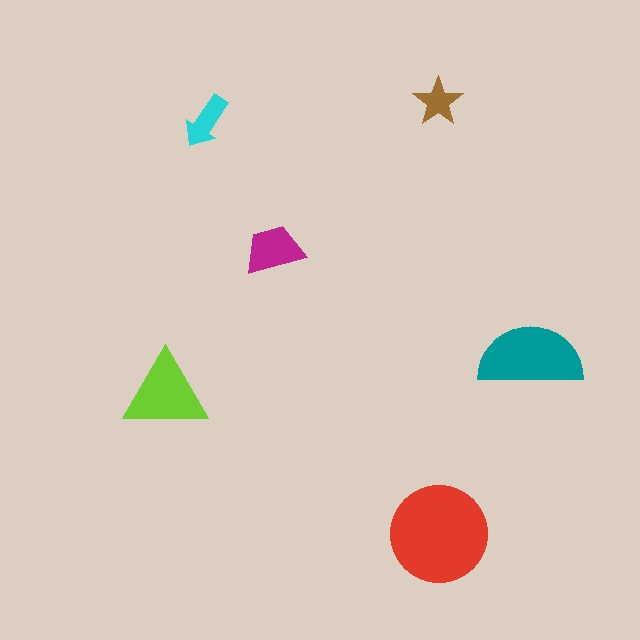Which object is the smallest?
The brown star.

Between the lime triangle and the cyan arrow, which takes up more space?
The lime triangle.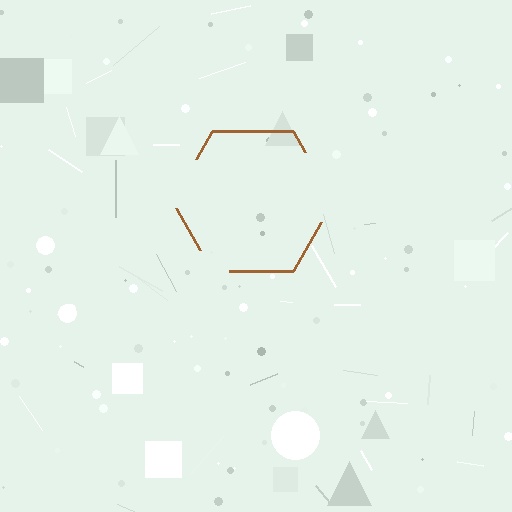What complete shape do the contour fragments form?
The contour fragments form a hexagon.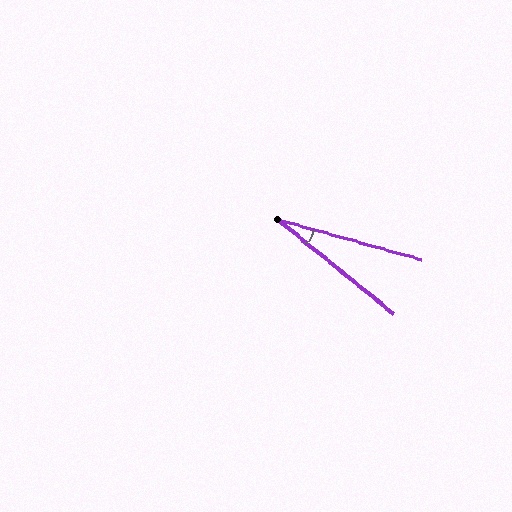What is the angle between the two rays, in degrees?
Approximately 24 degrees.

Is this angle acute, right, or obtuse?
It is acute.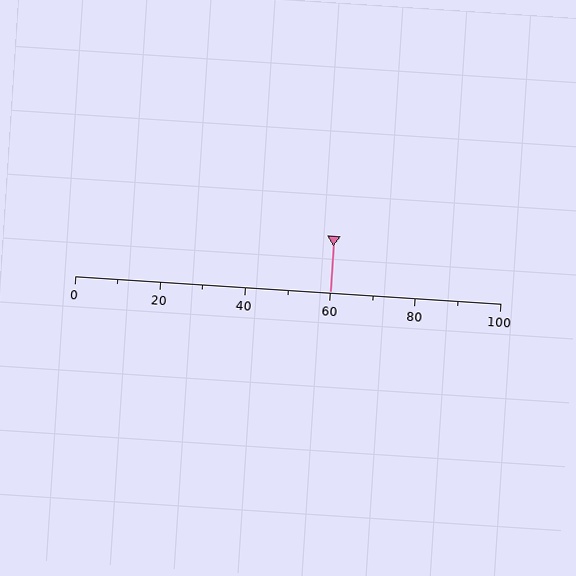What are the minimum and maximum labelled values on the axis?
The axis runs from 0 to 100.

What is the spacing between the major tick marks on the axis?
The major ticks are spaced 20 apart.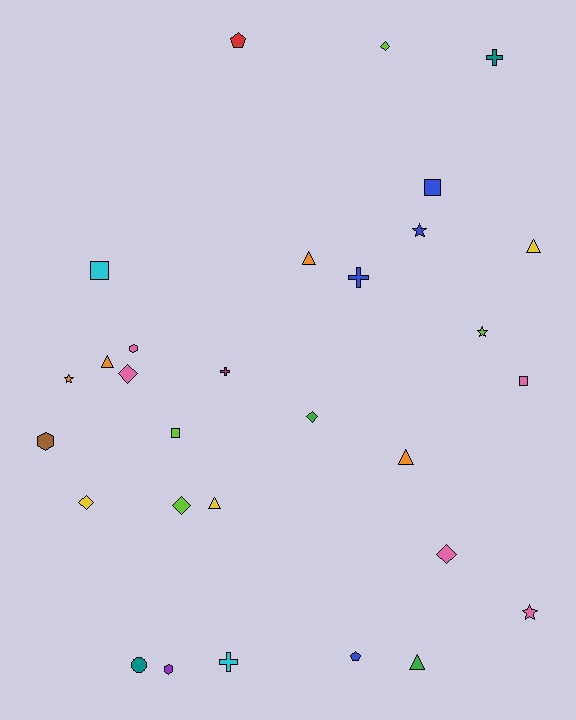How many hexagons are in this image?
There are 3 hexagons.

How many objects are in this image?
There are 30 objects.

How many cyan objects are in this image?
There are 2 cyan objects.